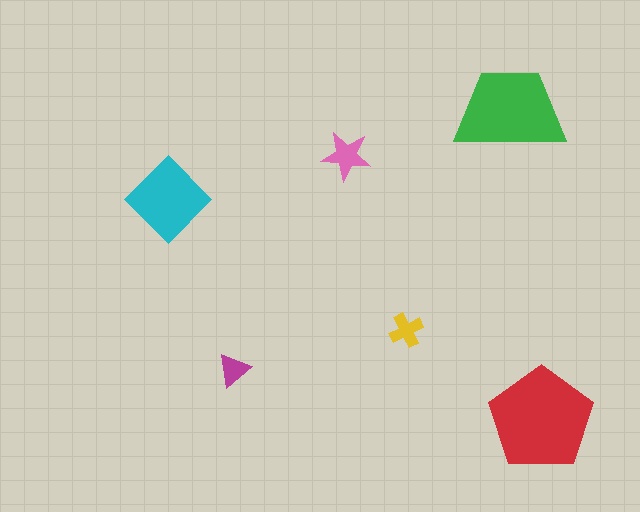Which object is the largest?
The red pentagon.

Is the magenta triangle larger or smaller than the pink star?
Smaller.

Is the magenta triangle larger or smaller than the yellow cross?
Smaller.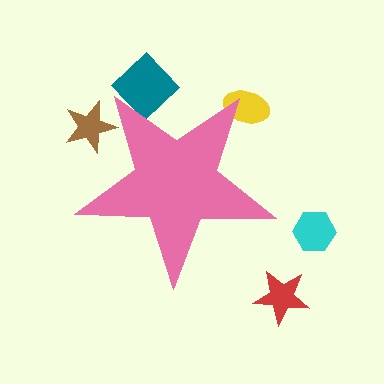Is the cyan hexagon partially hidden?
No, the cyan hexagon is fully visible.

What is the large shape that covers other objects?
A pink star.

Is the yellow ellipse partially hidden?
Yes, the yellow ellipse is partially hidden behind the pink star.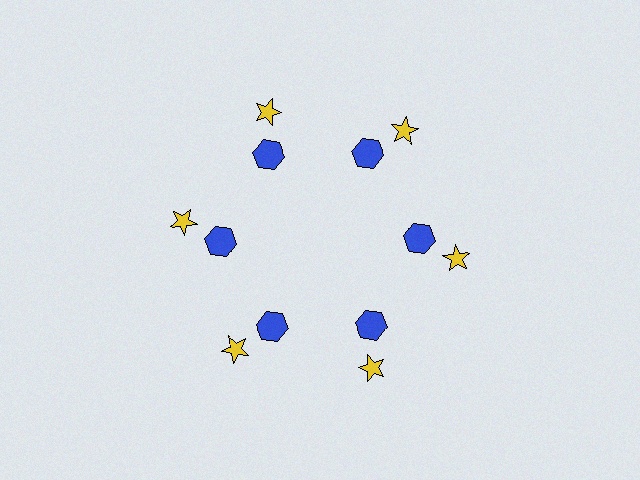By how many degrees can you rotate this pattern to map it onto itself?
The pattern maps onto itself every 60 degrees of rotation.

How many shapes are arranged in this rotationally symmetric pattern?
There are 12 shapes, arranged in 6 groups of 2.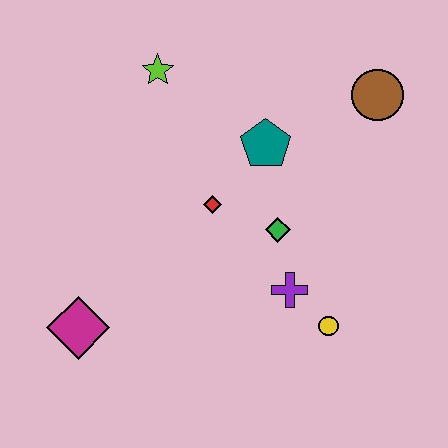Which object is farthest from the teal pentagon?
The magenta diamond is farthest from the teal pentagon.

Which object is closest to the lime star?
The teal pentagon is closest to the lime star.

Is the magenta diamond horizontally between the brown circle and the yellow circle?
No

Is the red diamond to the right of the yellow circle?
No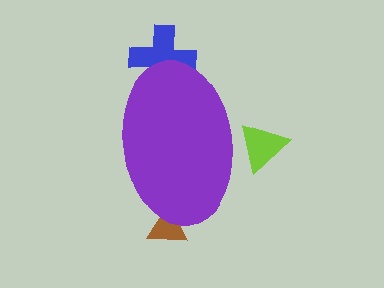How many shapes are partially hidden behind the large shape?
3 shapes are partially hidden.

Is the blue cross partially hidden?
Yes, the blue cross is partially hidden behind the purple ellipse.